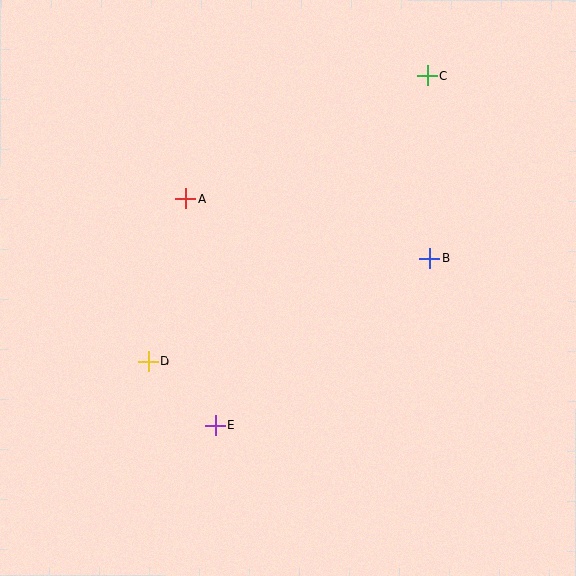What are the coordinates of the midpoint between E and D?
The midpoint between E and D is at (182, 393).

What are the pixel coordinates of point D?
Point D is at (148, 362).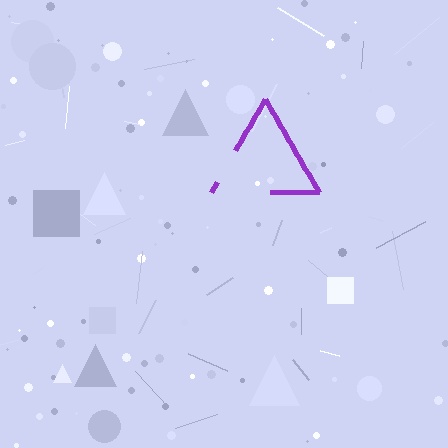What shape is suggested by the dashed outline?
The dashed outline suggests a triangle.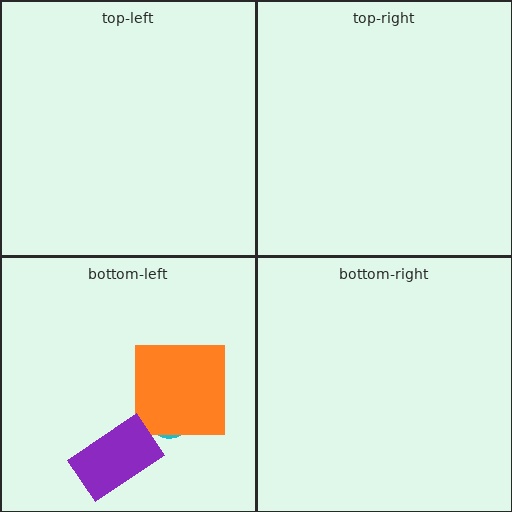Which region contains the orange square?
The bottom-left region.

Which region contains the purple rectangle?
The bottom-left region.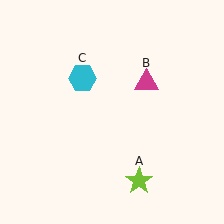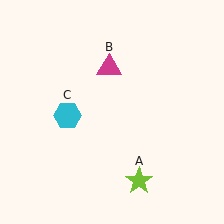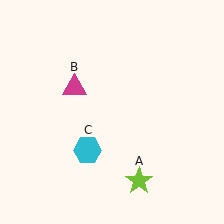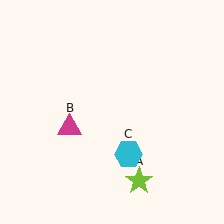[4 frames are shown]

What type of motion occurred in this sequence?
The magenta triangle (object B), cyan hexagon (object C) rotated counterclockwise around the center of the scene.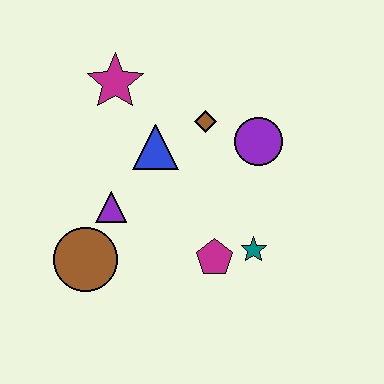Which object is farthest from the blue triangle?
The teal star is farthest from the blue triangle.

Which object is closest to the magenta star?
The blue triangle is closest to the magenta star.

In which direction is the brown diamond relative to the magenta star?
The brown diamond is to the right of the magenta star.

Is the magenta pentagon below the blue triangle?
Yes